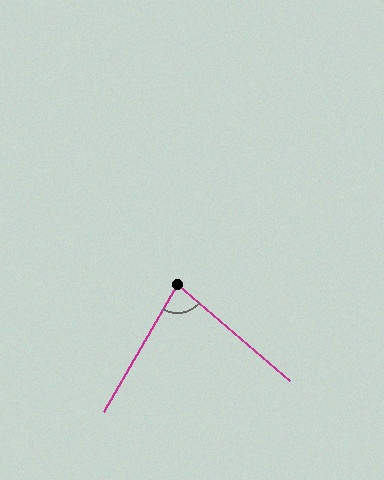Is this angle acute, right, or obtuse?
It is acute.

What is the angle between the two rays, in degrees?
Approximately 79 degrees.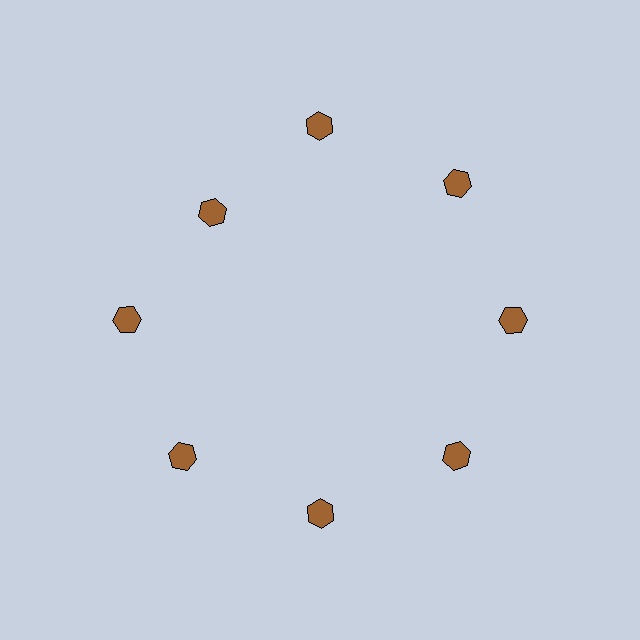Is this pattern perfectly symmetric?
No. The 8 brown hexagons are arranged in a ring, but one element near the 10 o'clock position is pulled inward toward the center, breaking the 8-fold rotational symmetry.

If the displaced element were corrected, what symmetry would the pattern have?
It would have 8-fold rotational symmetry — the pattern would map onto itself every 45 degrees.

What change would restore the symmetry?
The symmetry would be restored by moving it outward, back onto the ring so that all 8 hexagons sit at equal angles and equal distance from the center.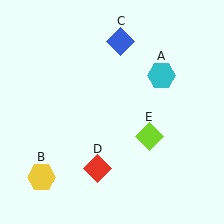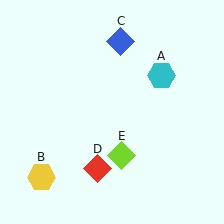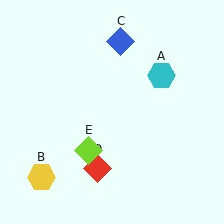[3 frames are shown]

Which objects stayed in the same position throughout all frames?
Cyan hexagon (object A) and yellow hexagon (object B) and blue diamond (object C) and red diamond (object D) remained stationary.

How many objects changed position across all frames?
1 object changed position: lime diamond (object E).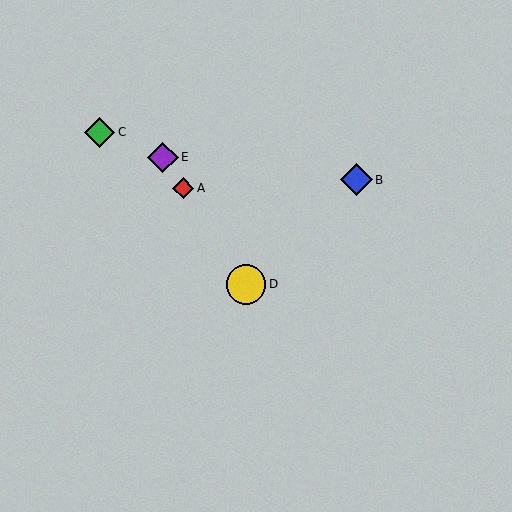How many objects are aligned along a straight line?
3 objects (A, D, E) are aligned along a straight line.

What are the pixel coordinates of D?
Object D is at (246, 284).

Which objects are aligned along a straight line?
Objects A, D, E are aligned along a straight line.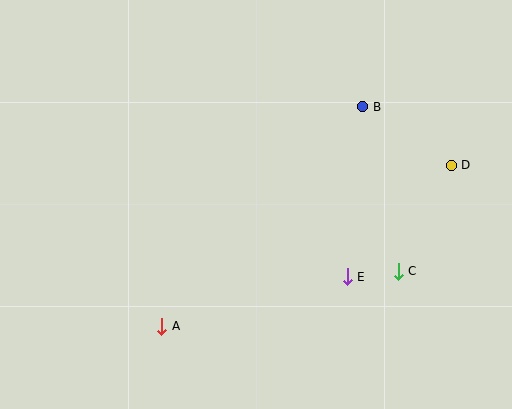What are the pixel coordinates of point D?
Point D is at (451, 165).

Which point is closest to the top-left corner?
Point A is closest to the top-left corner.